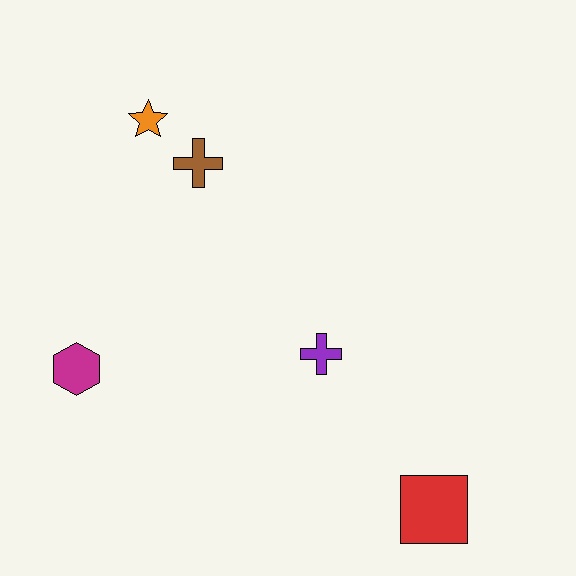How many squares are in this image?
There is 1 square.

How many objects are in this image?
There are 5 objects.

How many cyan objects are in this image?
There are no cyan objects.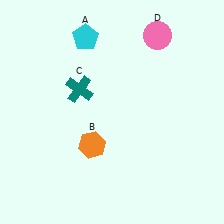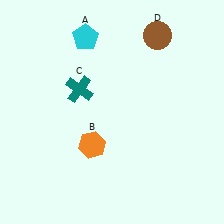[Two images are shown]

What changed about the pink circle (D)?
In Image 1, D is pink. In Image 2, it changed to brown.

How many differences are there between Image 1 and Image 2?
There is 1 difference between the two images.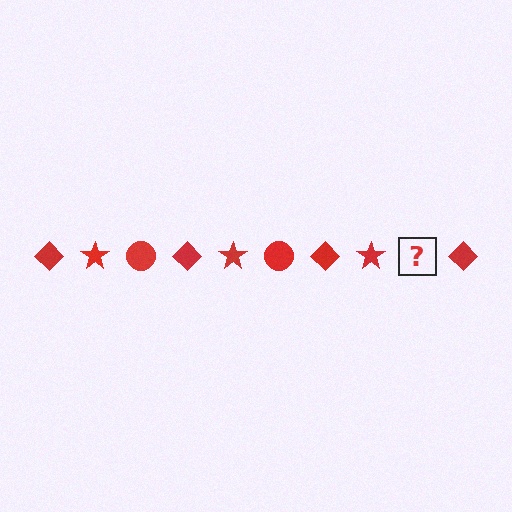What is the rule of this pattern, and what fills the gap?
The rule is that the pattern cycles through diamond, star, circle shapes in red. The gap should be filled with a red circle.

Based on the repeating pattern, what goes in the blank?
The blank should be a red circle.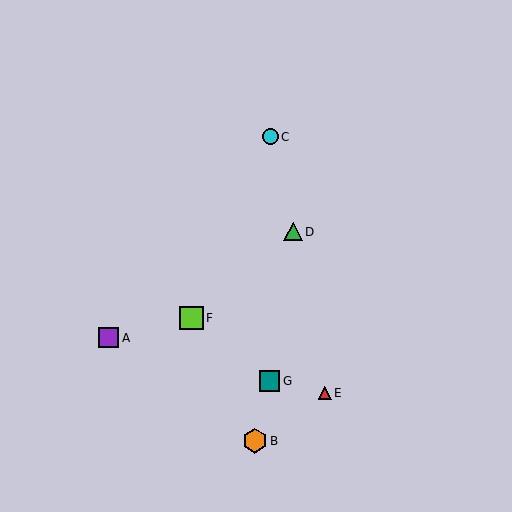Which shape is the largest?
The orange hexagon (labeled B) is the largest.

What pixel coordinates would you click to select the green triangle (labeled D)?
Click at (293, 232) to select the green triangle D.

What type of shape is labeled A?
Shape A is a purple square.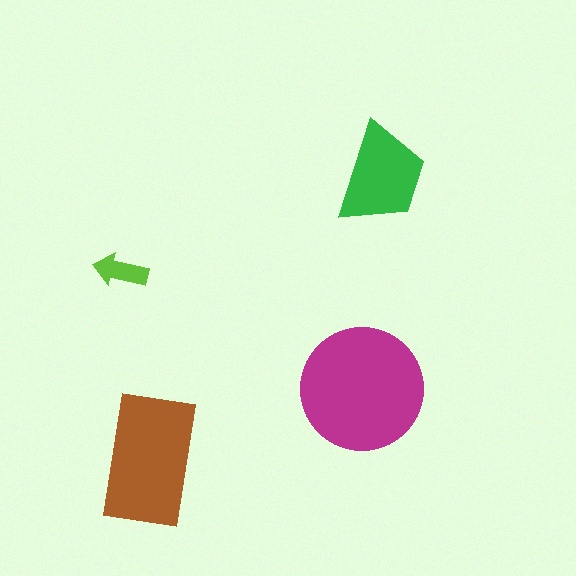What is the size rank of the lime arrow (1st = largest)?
4th.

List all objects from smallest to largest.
The lime arrow, the green trapezoid, the brown rectangle, the magenta circle.